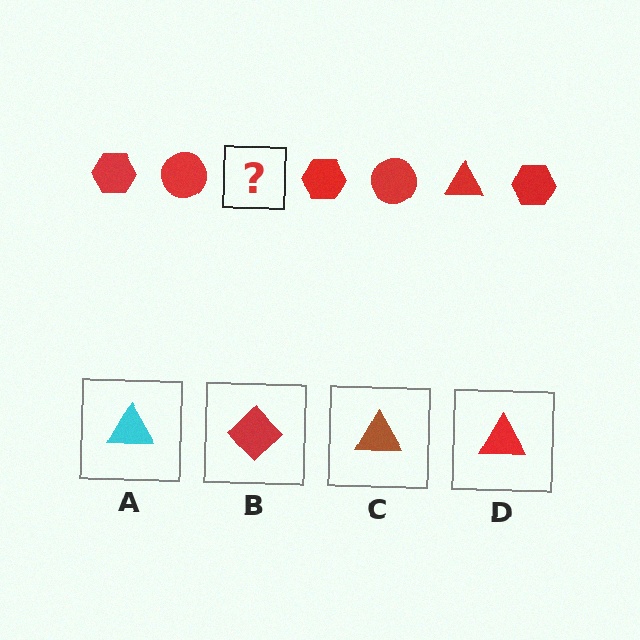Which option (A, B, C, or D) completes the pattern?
D.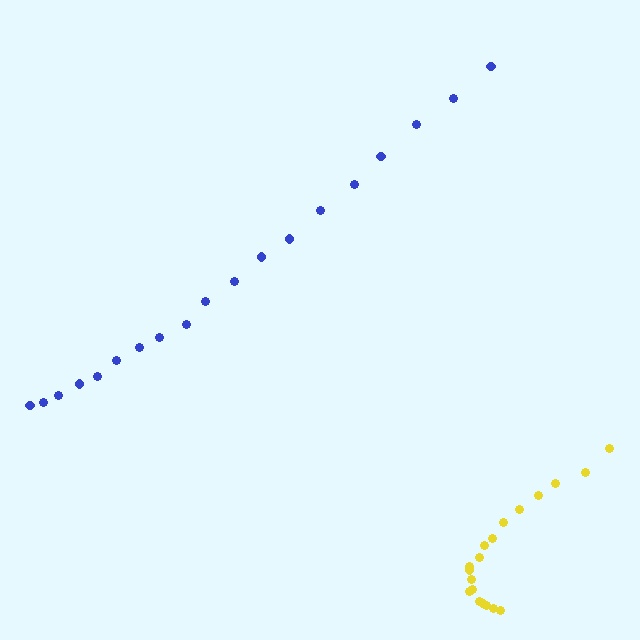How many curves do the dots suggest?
There are 2 distinct paths.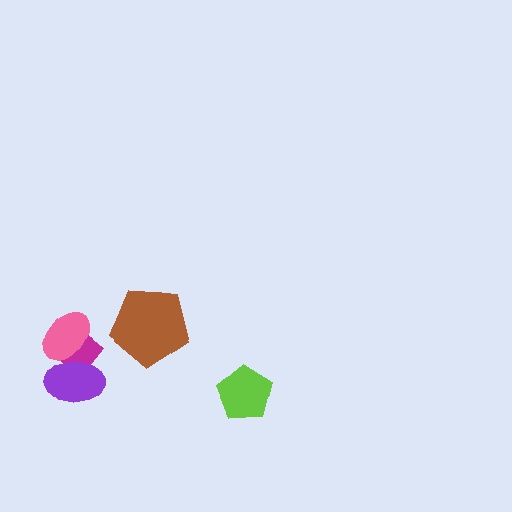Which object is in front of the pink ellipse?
The purple ellipse is in front of the pink ellipse.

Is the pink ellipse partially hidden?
Yes, it is partially covered by another shape.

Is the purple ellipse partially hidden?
No, no other shape covers it.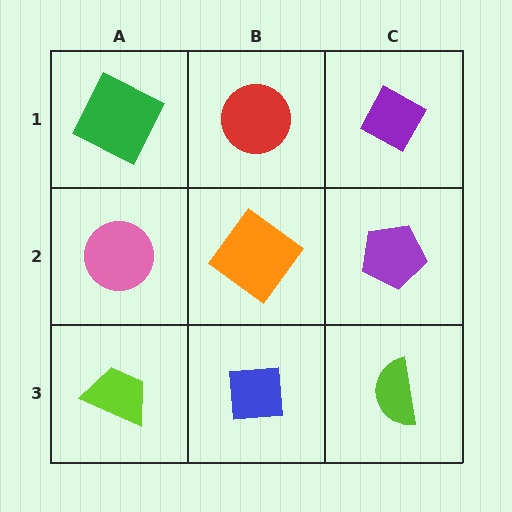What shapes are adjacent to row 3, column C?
A purple pentagon (row 2, column C), a blue square (row 3, column B).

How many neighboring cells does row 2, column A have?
3.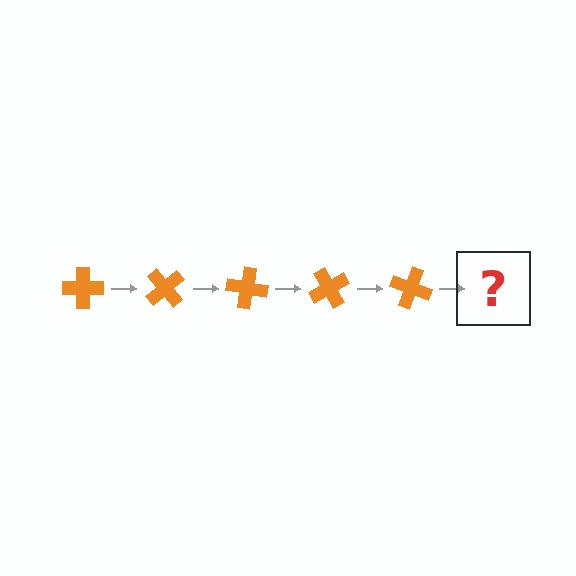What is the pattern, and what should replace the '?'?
The pattern is that the cross rotates 50 degrees each step. The '?' should be an orange cross rotated 250 degrees.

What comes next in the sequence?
The next element should be an orange cross rotated 250 degrees.